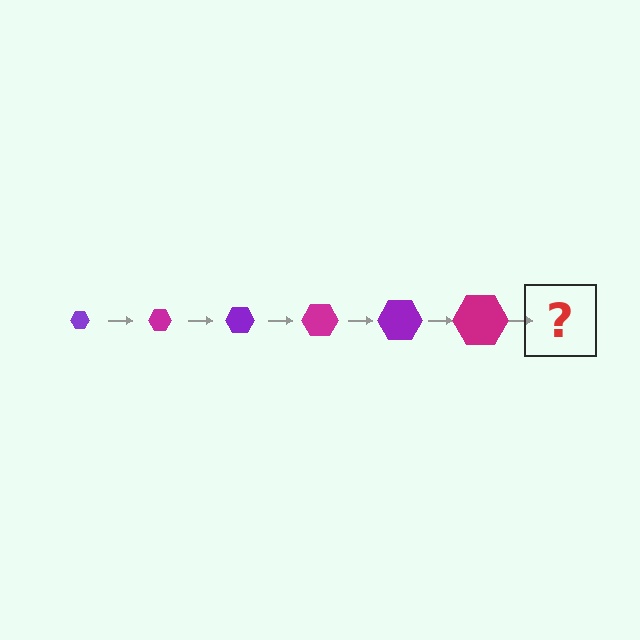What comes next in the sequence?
The next element should be a purple hexagon, larger than the previous one.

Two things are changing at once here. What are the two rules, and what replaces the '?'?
The two rules are that the hexagon grows larger each step and the color cycles through purple and magenta. The '?' should be a purple hexagon, larger than the previous one.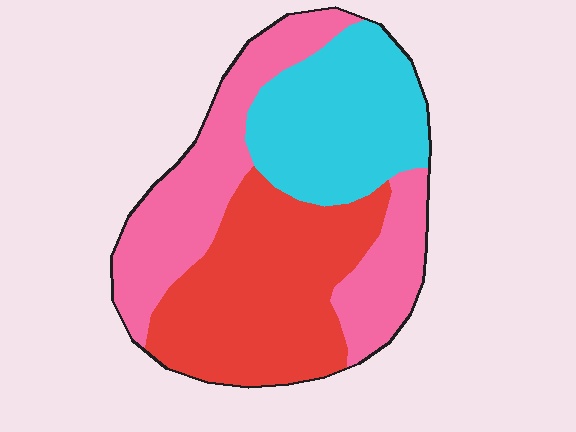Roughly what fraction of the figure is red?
Red takes up about three eighths (3/8) of the figure.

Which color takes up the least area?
Cyan, at roughly 25%.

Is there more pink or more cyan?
Pink.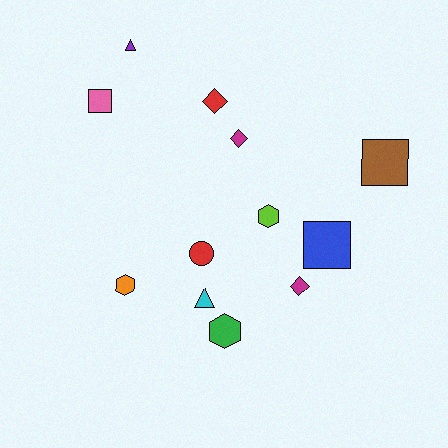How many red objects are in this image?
There are 2 red objects.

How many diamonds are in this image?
There are 3 diamonds.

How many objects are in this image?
There are 12 objects.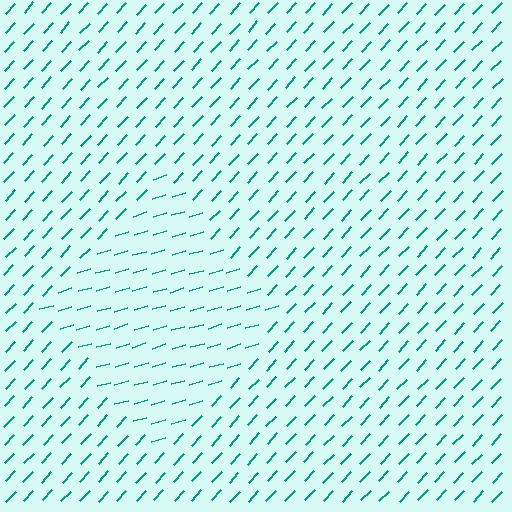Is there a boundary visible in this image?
Yes, there is a texture boundary formed by a change in line orientation.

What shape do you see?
I see a diamond.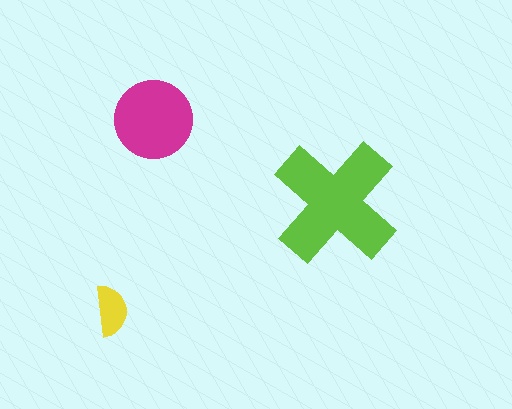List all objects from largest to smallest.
The lime cross, the magenta circle, the yellow semicircle.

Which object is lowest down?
The yellow semicircle is bottommost.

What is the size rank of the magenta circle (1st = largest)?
2nd.